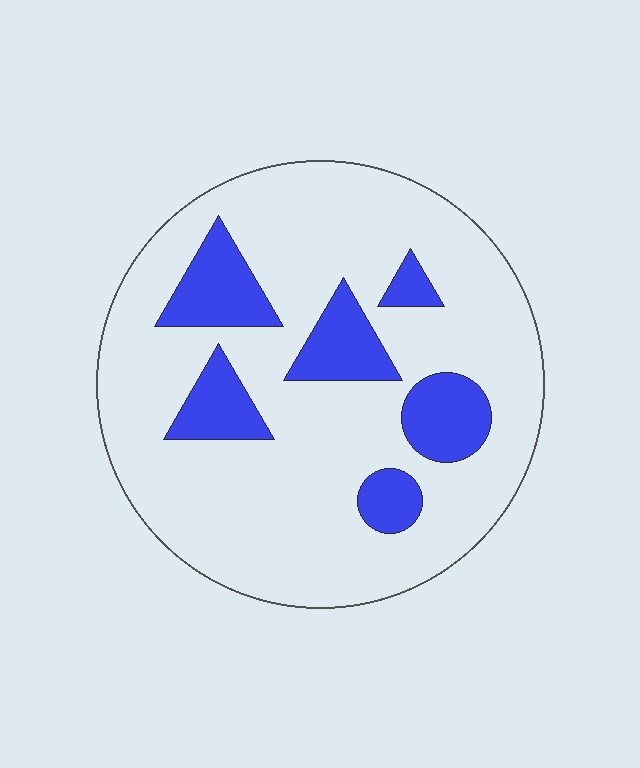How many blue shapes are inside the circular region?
6.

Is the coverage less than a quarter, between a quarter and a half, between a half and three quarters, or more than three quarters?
Less than a quarter.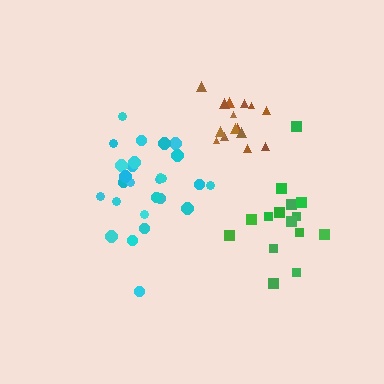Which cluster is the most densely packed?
Brown.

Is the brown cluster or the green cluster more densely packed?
Brown.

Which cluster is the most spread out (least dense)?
Green.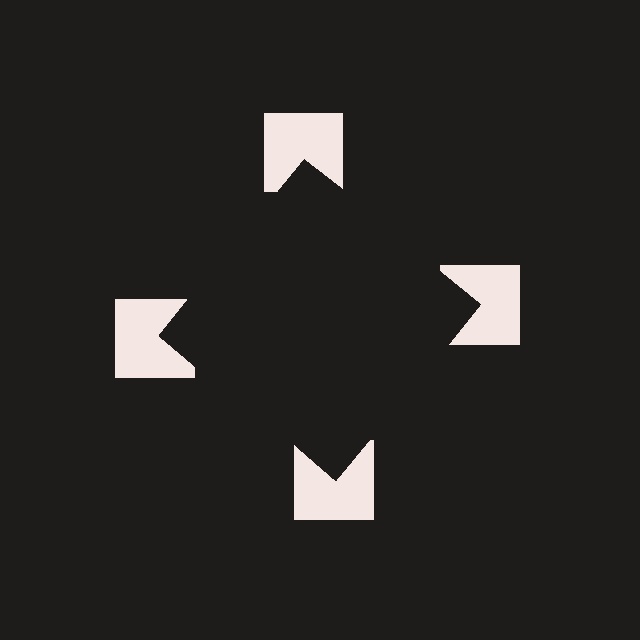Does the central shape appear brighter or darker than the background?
It typically appears slightly darker than the background, even though no actual brightness change is drawn.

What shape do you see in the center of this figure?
An illusory square — its edges are inferred from the aligned wedge cuts in the notched squares, not physically drawn.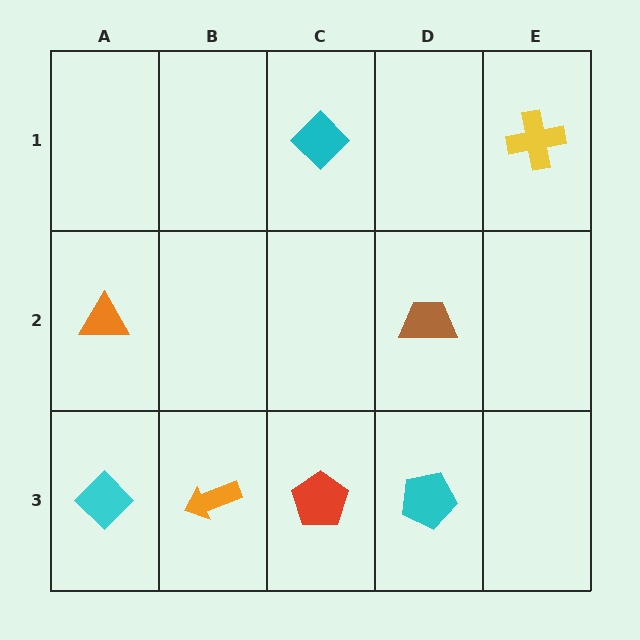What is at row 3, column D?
A cyan pentagon.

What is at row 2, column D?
A brown trapezoid.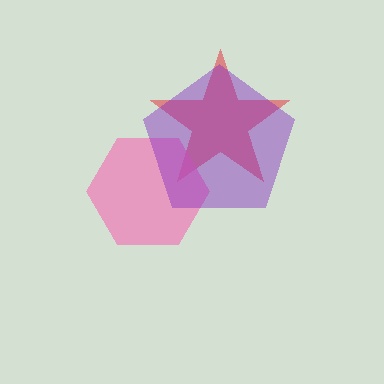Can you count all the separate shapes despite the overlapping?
Yes, there are 3 separate shapes.